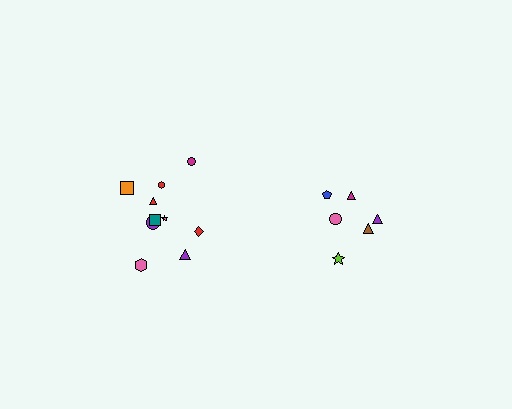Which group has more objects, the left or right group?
The left group.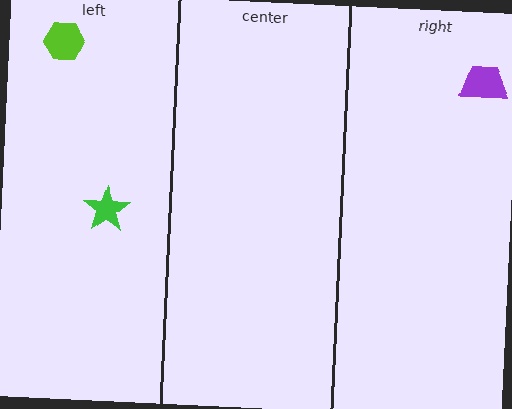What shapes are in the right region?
The purple trapezoid.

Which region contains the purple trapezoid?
The right region.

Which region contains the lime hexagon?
The left region.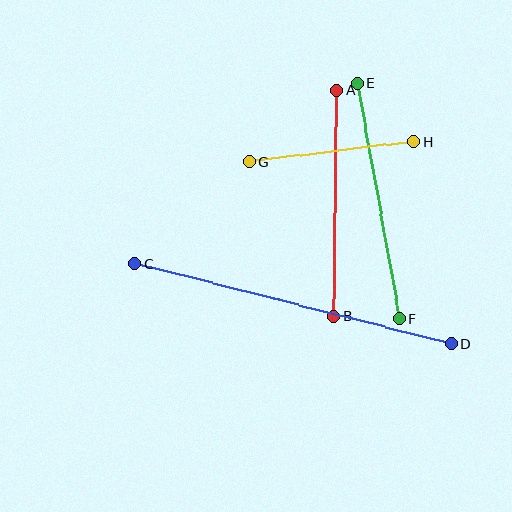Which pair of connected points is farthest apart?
Points C and D are farthest apart.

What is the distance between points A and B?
The distance is approximately 226 pixels.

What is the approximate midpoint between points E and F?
The midpoint is at approximately (378, 201) pixels.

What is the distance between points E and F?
The distance is approximately 239 pixels.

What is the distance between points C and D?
The distance is approximately 327 pixels.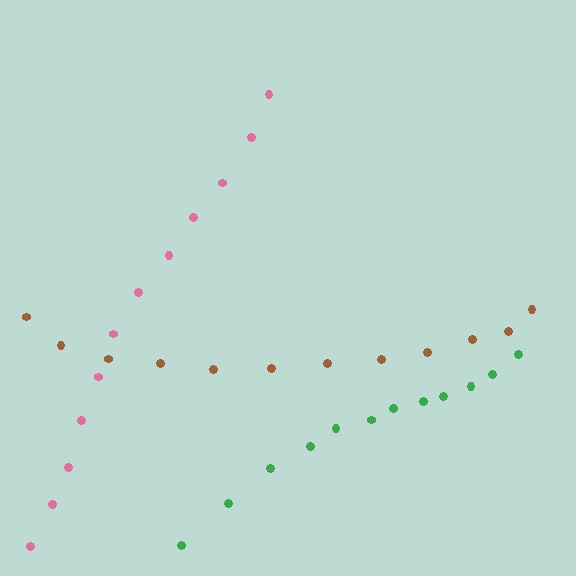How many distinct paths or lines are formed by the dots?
There are 3 distinct paths.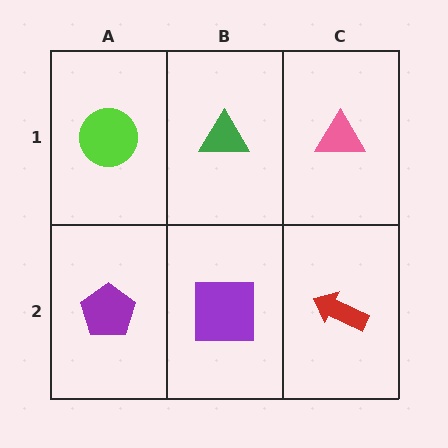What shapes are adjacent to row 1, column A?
A purple pentagon (row 2, column A), a green triangle (row 1, column B).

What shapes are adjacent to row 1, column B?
A purple square (row 2, column B), a lime circle (row 1, column A), a pink triangle (row 1, column C).